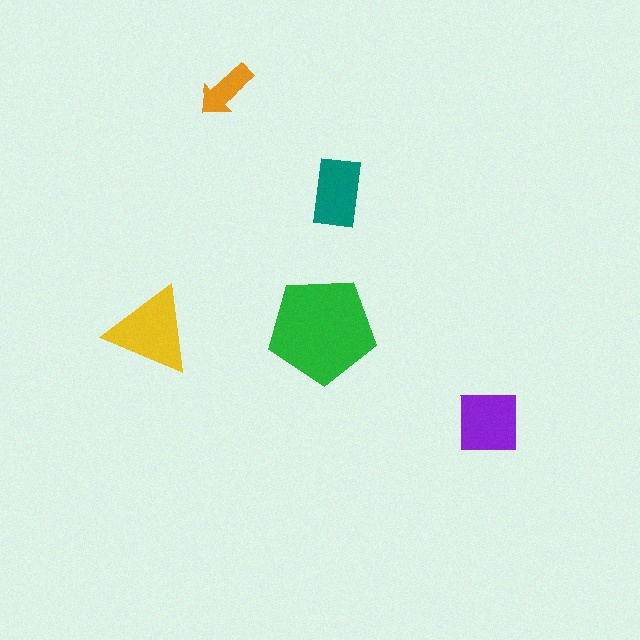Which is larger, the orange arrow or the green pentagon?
The green pentagon.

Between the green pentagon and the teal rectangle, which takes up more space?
The green pentagon.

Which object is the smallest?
The orange arrow.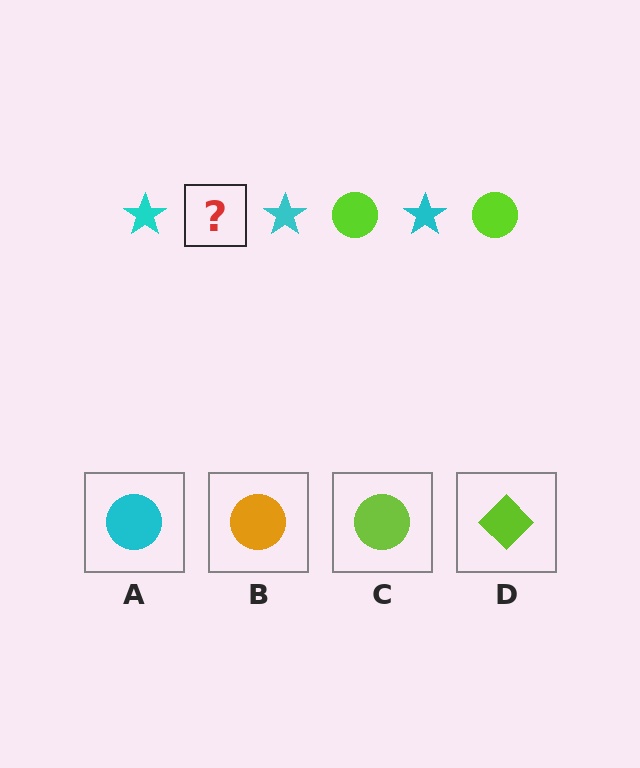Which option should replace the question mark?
Option C.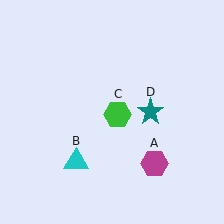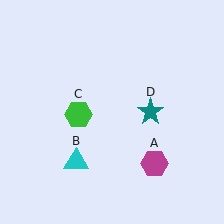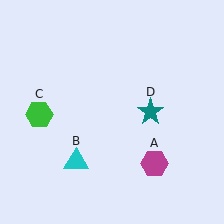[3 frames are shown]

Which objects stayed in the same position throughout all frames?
Magenta hexagon (object A) and cyan triangle (object B) and teal star (object D) remained stationary.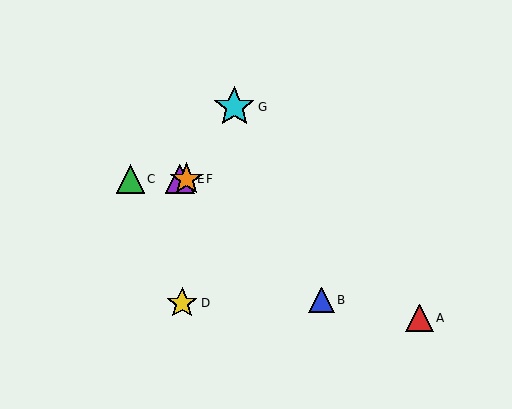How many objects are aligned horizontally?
3 objects (C, E, F) are aligned horizontally.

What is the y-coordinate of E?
Object E is at y≈179.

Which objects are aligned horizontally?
Objects C, E, F are aligned horizontally.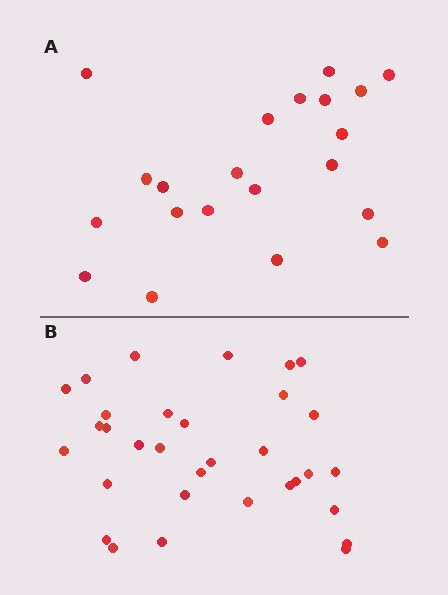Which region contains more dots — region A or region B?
Region B (the bottom region) has more dots.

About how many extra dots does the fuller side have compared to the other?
Region B has roughly 12 or so more dots than region A.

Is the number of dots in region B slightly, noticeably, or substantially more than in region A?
Region B has substantially more. The ratio is roughly 1.5 to 1.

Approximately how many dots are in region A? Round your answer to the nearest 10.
About 20 dots. (The exact count is 21, which rounds to 20.)